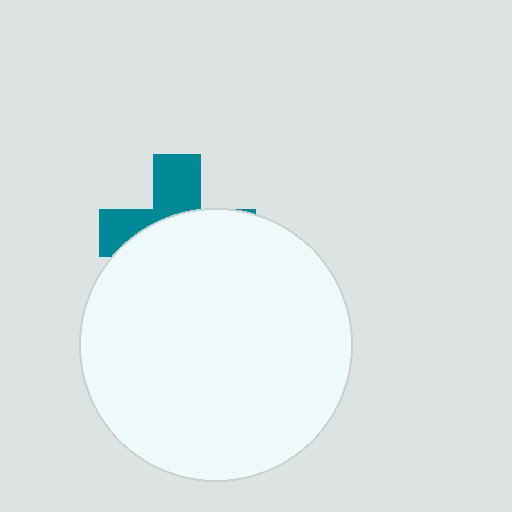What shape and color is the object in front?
The object in front is a white circle.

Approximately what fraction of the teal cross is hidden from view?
Roughly 63% of the teal cross is hidden behind the white circle.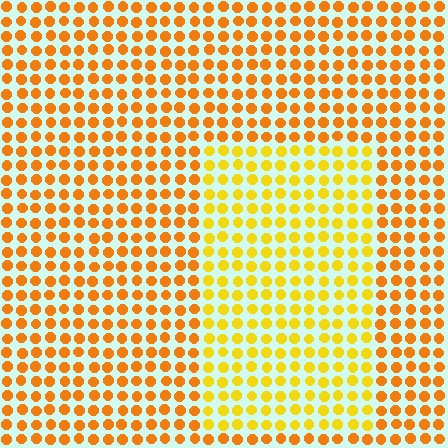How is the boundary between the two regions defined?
The boundary is defined purely by a slight shift in hue (about 24 degrees). Spacing, size, and orientation are identical on both sides.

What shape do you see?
I see a rectangle.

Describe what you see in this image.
The image is filled with small orange elements in a uniform arrangement. A rectangle-shaped region is visible where the elements are tinted to a slightly different hue, forming a subtle color boundary.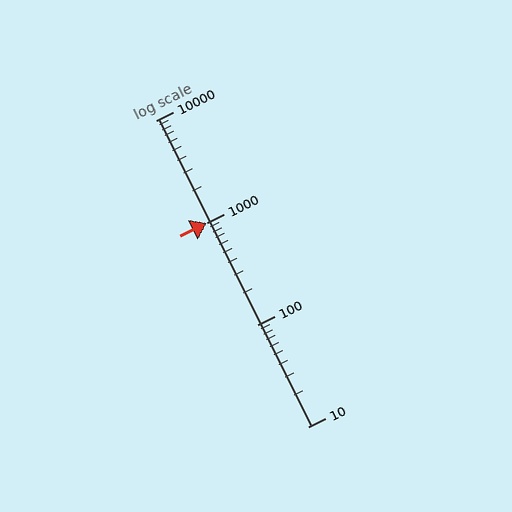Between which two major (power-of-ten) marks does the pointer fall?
The pointer is between 1000 and 10000.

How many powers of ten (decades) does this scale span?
The scale spans 3 decades, from 10 to 10000.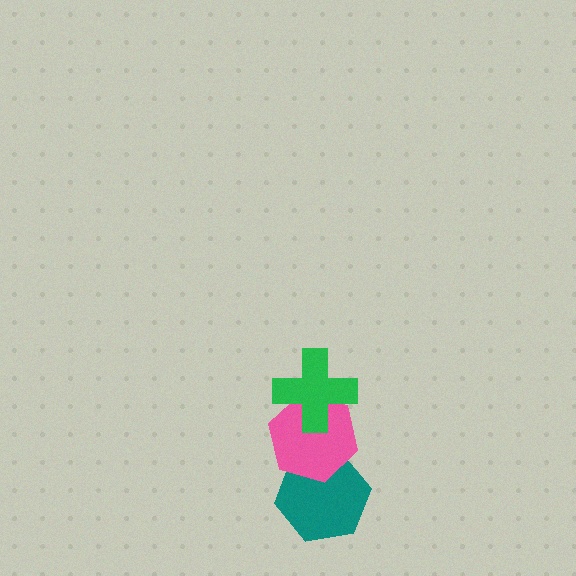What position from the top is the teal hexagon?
The teal hexagon is 3rd from the top.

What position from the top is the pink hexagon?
The pink hexagon is 2nd from the top.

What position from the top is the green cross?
The green cross is 1st from the top.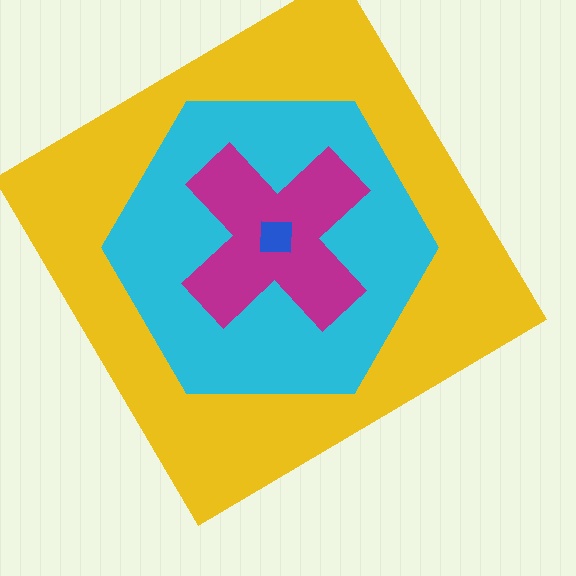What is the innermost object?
The blue square.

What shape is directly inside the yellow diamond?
The cyan hexagon.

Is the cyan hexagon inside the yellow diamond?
Yes.